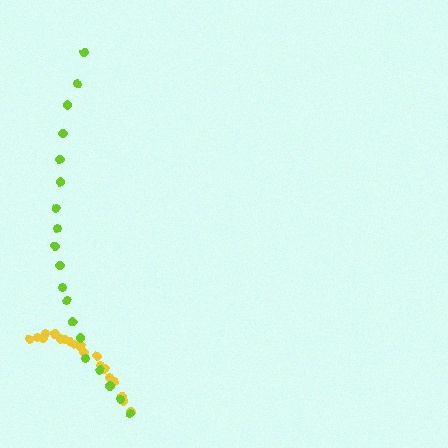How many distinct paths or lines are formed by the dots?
There are 2 distinct paths.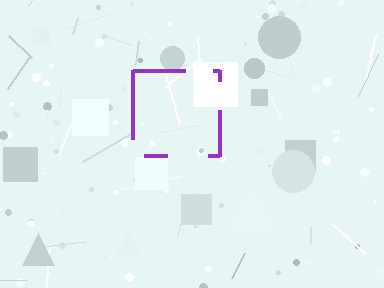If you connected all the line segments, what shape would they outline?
They would outline a square.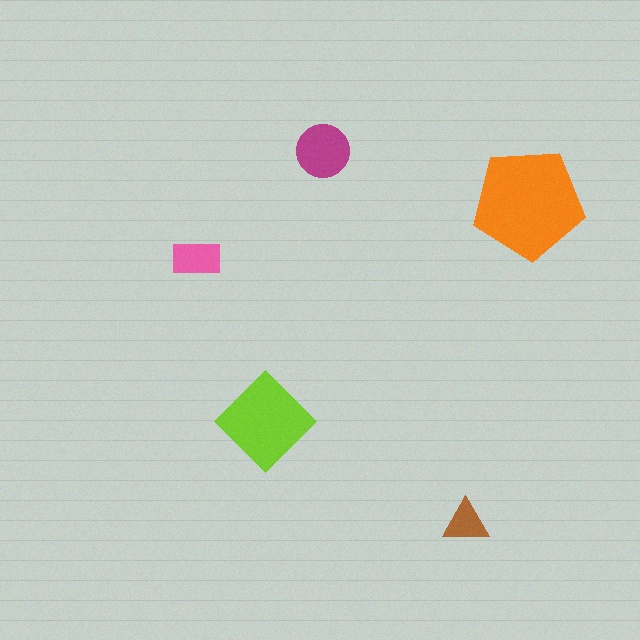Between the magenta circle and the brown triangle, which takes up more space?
The magenta circle.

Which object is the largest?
The orange pentagon.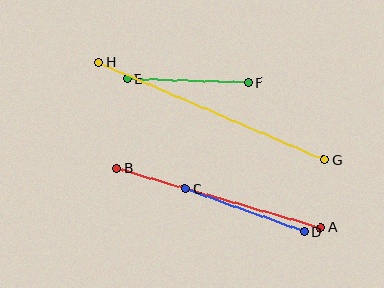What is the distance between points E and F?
The distance is approximately 121 pixels.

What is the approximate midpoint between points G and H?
The midpoint is at approximately (211, 111) pixels.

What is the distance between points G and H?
The distance is approximately 246 pixels.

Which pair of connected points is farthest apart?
Points G and H are farthest apart.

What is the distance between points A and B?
The distance is approximately 213 pixels.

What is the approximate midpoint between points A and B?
The midpoint is at approximately (219, 198) pixels.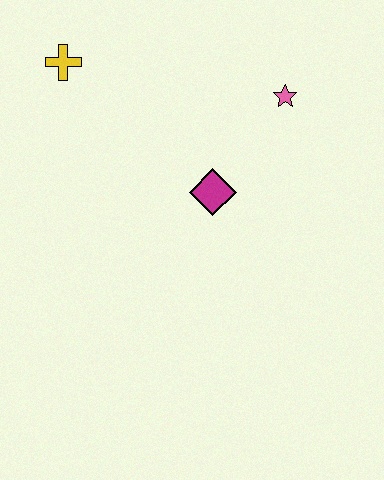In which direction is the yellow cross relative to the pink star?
The yellow cross is to the left of the pink star.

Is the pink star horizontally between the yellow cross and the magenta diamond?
No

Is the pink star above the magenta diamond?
Yes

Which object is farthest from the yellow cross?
The pink star is farthest from the yellow cross.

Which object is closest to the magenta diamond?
The pink star is closest to the magenta diamond.